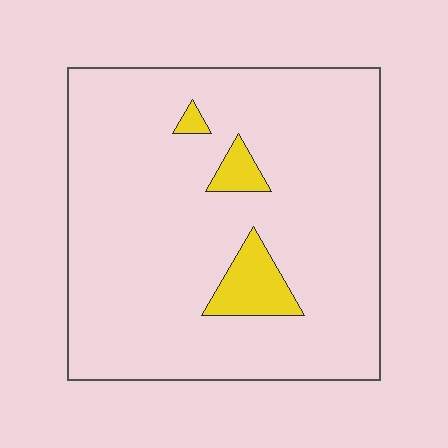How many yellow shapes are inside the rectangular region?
3.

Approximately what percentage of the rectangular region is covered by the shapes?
Approximately 10%.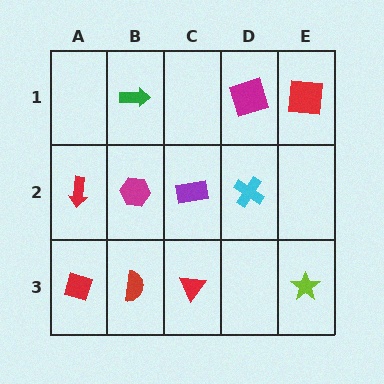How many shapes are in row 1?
3 shapes.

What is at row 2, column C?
A purple rectangle.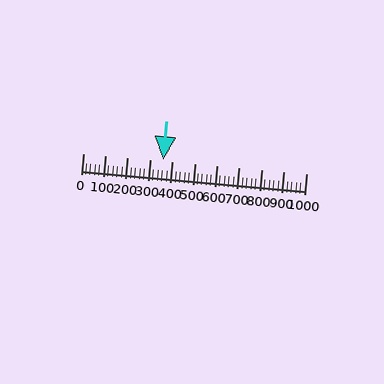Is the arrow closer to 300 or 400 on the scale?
The arrow is closer to 400.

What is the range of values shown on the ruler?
The ruler shows values from 0 to 1000.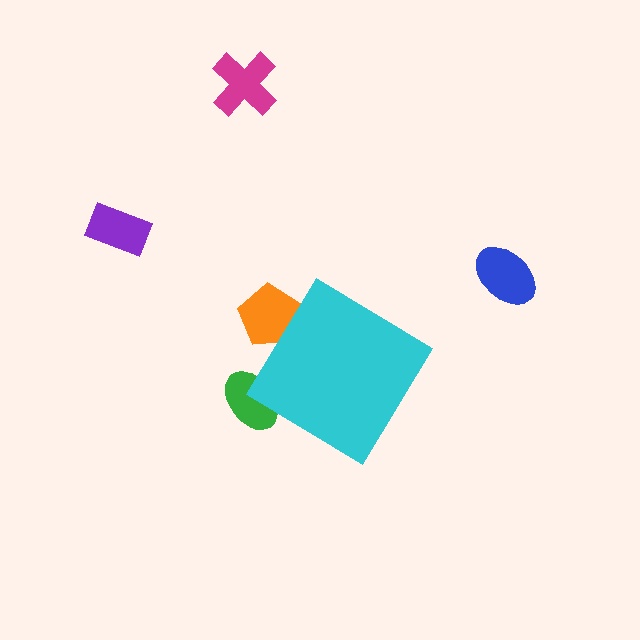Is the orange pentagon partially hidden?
Yes, the orange pentagon is partially hidden behind the cyan diamond.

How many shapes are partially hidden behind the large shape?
2 shapes are partially hidden.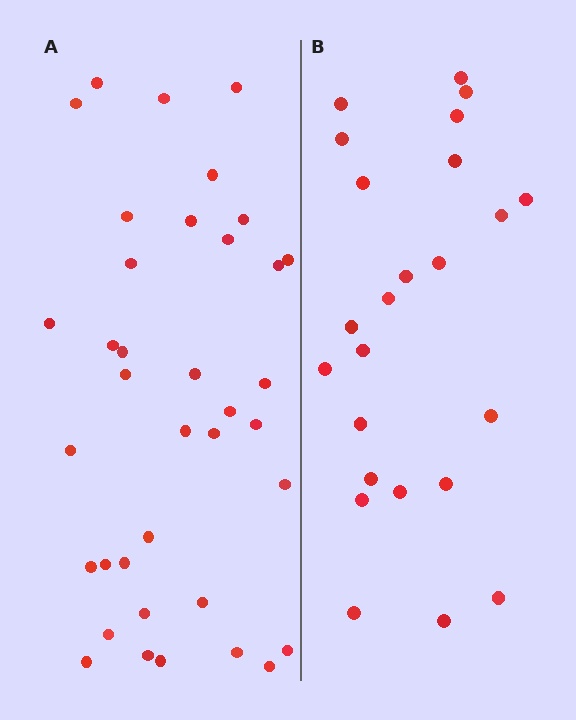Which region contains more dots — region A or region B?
Region A (the left region) has more dots.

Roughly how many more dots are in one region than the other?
Region A has approximately 15 more dots than region B.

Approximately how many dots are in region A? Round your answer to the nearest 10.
About 40 dots. (The exact count is 37, which rounds to 40.)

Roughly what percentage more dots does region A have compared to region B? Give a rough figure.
About 55% more.